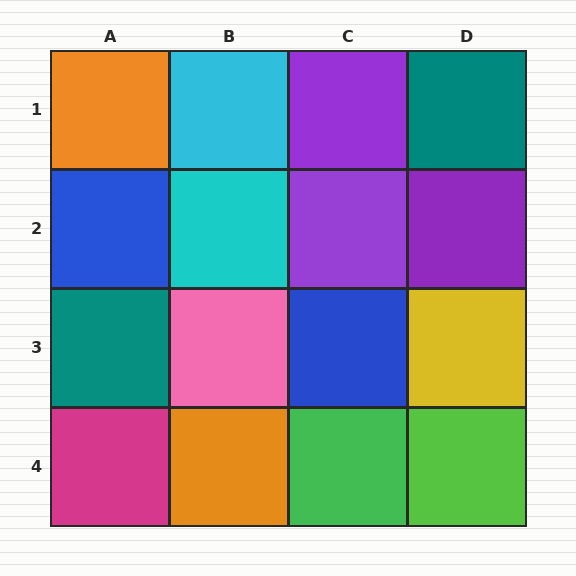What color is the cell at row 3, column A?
Teal.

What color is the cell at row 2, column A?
Blue.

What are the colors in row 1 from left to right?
Orange, cyan, purple, teal.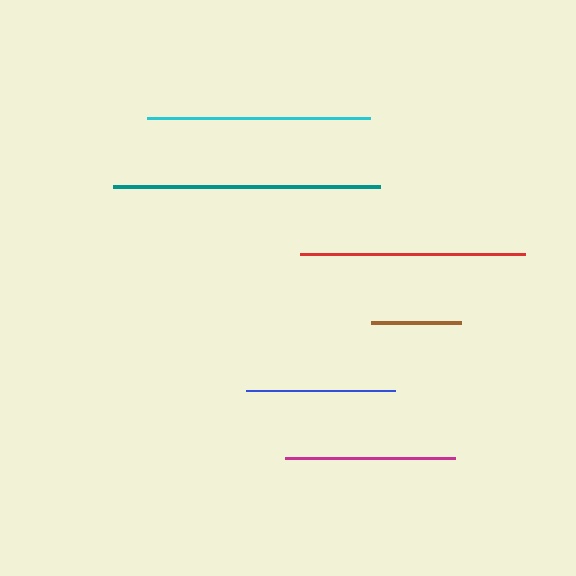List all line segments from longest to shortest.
From longest to shortest: teal, red, cyan, magenta, blue, brown.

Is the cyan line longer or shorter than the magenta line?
The cyan line is longer than the magenta line.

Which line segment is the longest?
The teal line is the longest at approximately 267 pixels.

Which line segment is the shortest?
The brown line is the shortest at approximately 90 pixels.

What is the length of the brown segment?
The brown segment is approximately 90 pixels long.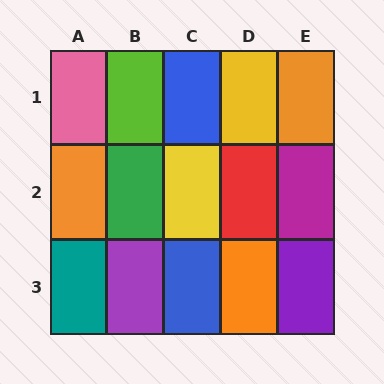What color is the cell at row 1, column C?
Blue.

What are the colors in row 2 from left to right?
Orange, green, yellow, red, magenta.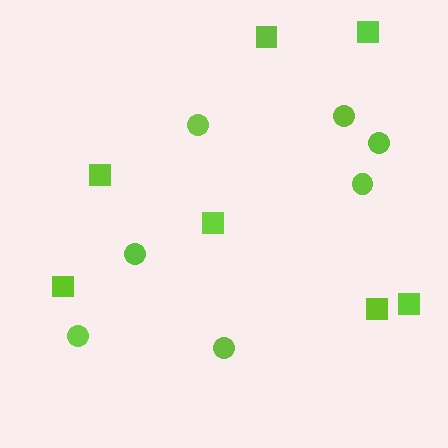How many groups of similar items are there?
There are 2 groups: one group of circles (7) and one group of squares (7).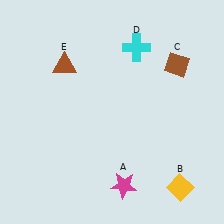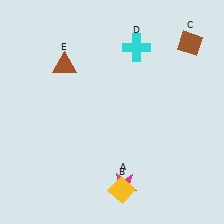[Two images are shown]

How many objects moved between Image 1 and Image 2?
2 objects moved between the two images.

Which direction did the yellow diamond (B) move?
The yellow diamond (B) moved left.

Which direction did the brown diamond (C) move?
The brown diamond (C) moved up.